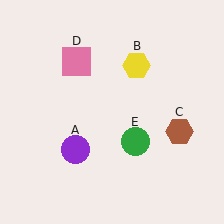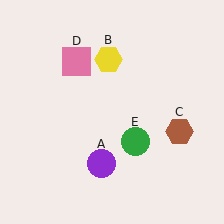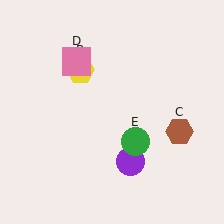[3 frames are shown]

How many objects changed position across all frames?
2 objects changed position: purple circle (object A), yellow hexagon (object B).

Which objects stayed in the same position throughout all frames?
Brown hexagon (object C) and pink square (object D) and green circle (object E) remained stationary.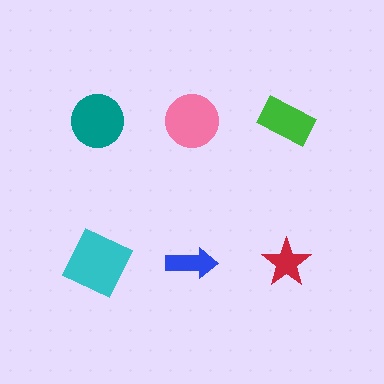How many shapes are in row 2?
3 shapes.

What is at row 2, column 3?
A red star.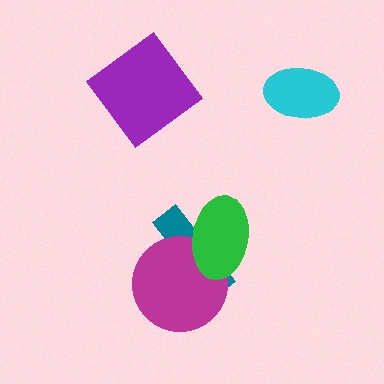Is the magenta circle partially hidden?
Yes, it is partially covered by another shape.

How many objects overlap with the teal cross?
2 objects overlap with the teal cross.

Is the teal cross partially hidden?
Yes, it is partially covered by another shape.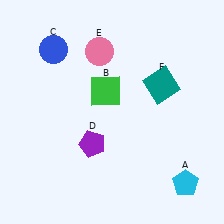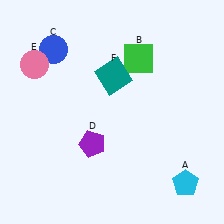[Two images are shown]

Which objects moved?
The objects that moved are: the green square (B), the pink circle (E), the teal square (F).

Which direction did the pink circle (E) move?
The pink circle (E) moved left.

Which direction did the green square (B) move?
The green square (B) moved right.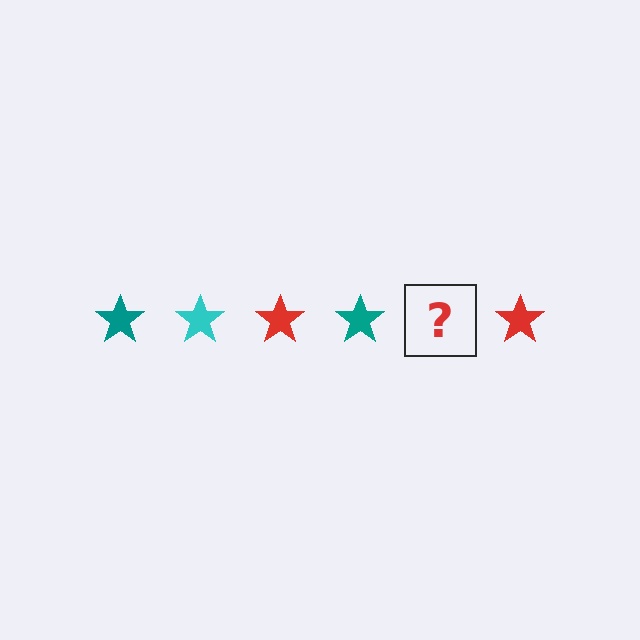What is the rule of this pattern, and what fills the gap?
The rule is that the pattern cycles through teal, cyan, red stars. The gap should be filled with a cyan star.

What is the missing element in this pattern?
The missing element is a cyan star.